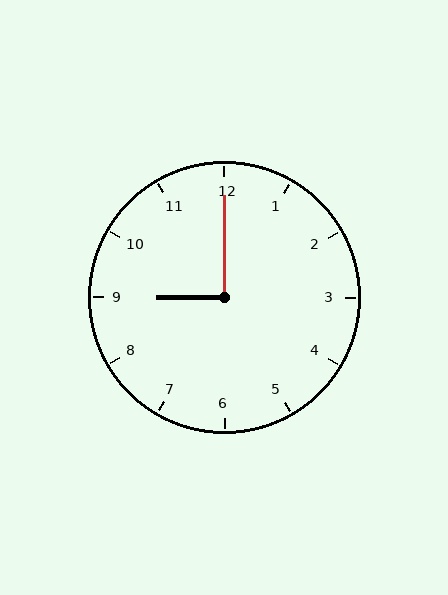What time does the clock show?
9:00.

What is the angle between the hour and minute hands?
Approximately 90 degrees.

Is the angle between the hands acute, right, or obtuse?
It is right.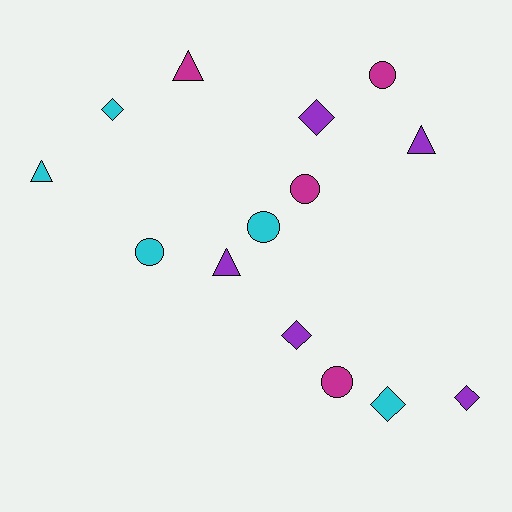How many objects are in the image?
There are 14 objects.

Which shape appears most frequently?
Diamond, with 5 objects.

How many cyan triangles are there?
There is 1 cyan triangle.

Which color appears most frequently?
Purple, with 5 objects.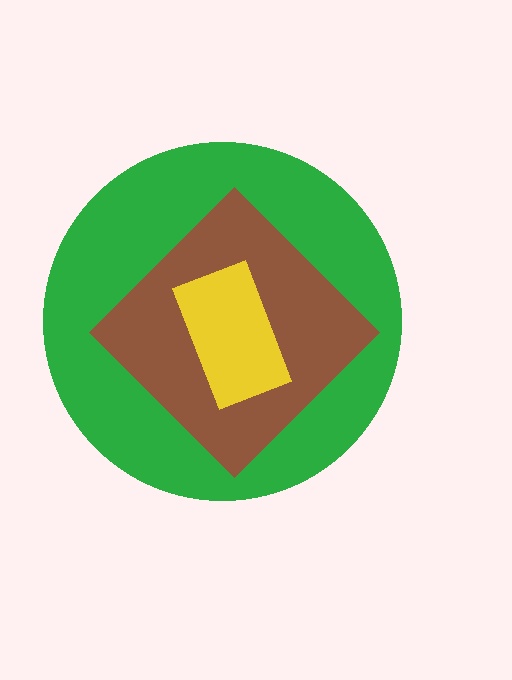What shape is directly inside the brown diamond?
The yellow rectangle.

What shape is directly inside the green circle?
The brown diamond.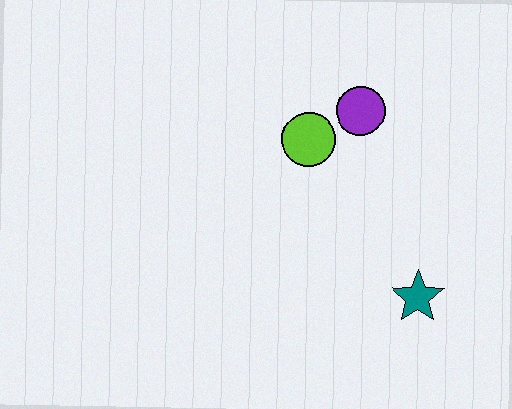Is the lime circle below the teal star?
No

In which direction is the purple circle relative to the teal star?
The purple circle is above the teal star.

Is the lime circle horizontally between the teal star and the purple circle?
No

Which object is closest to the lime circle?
The purple circle is closest to the lime circle.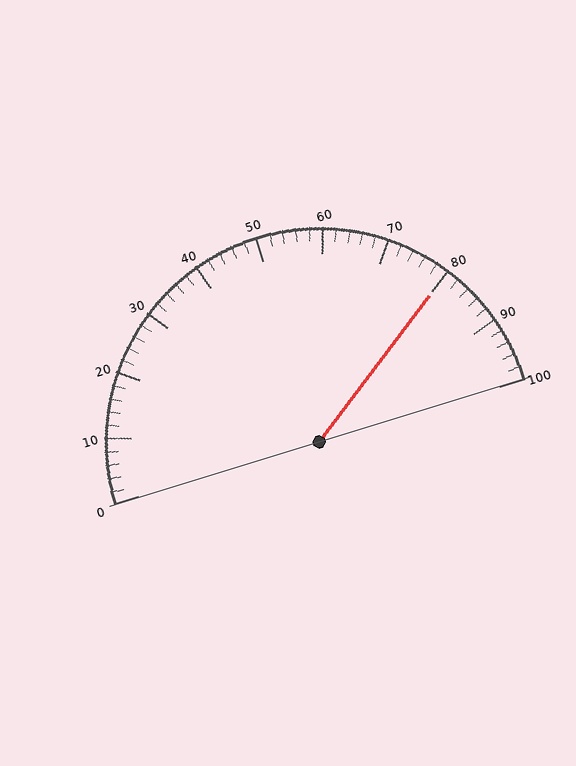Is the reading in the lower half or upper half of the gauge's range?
The reading is in the upper half of the range (0 to 100).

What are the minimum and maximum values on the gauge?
The gauge ranges from 0 to 100.